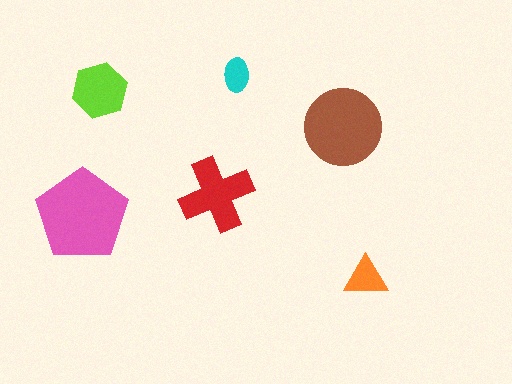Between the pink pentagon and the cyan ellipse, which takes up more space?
The pink pentagon.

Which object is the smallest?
The cyan ellipse.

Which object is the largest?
The pink pentagon.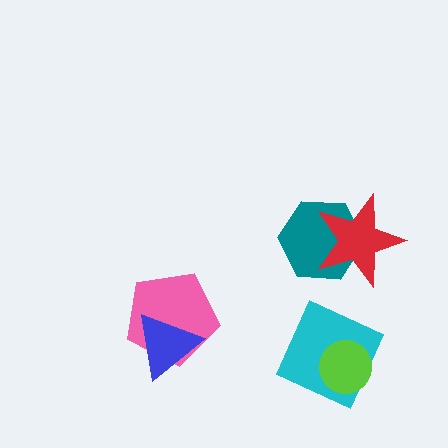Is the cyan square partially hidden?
Yes, it is partially covered by another shape.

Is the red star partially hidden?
No, no other shape covers it.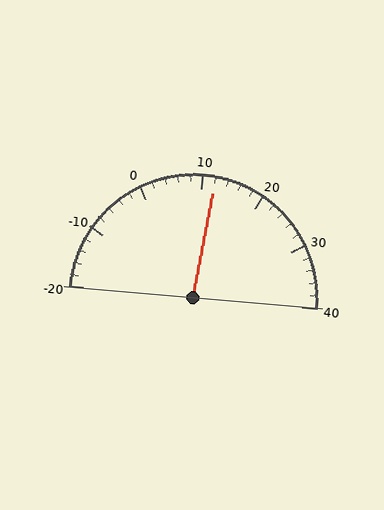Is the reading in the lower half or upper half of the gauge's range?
The reading is in the upper half of the range (-20 to 40).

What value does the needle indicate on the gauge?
The needle indicates approximately 12.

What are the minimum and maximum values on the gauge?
The gauge ranges from -20 to 40.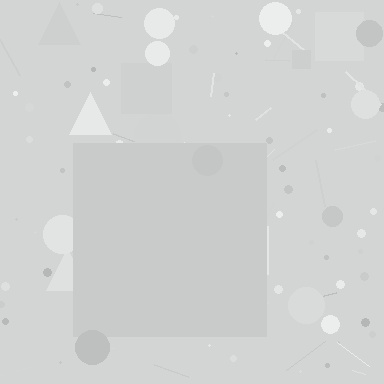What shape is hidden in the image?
A square is hidden in the image.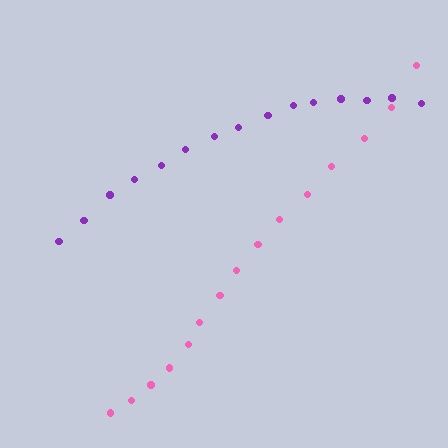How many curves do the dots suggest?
There are 2 distinct paths.